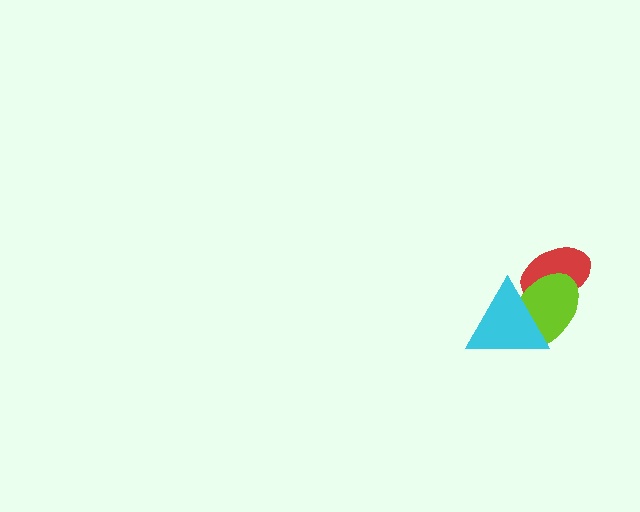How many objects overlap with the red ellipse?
2 objects overlap with the red ellipse.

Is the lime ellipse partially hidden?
Yes, it is partially covered by another shape.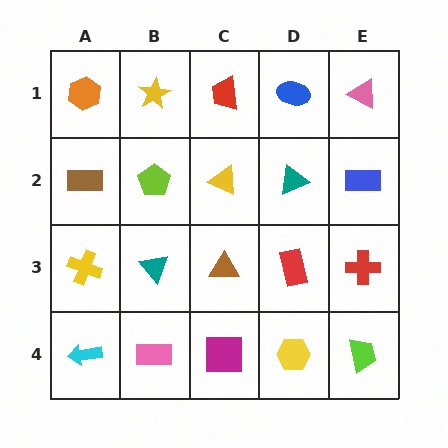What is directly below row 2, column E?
A red cross.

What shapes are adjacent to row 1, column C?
A yellow triangle (row 2, column C), a yellow star (row 1, column B), a blue ellipse (row 1, column D).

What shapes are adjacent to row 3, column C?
A yellow triangle (row 2, column C), a magenta square (row 4, column C), a teal triangle (row 3, column B), a red rectangle (row 3, column D).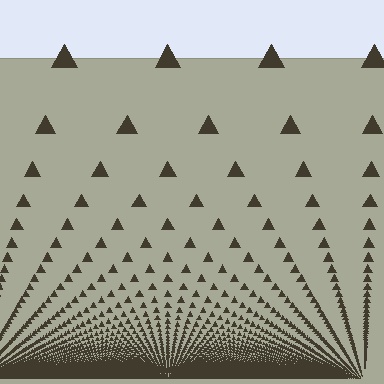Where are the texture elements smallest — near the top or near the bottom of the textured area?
Near the bottom.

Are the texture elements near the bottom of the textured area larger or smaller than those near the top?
Smaller. The gradient is inverted — elements near the bottom are smaller and denser.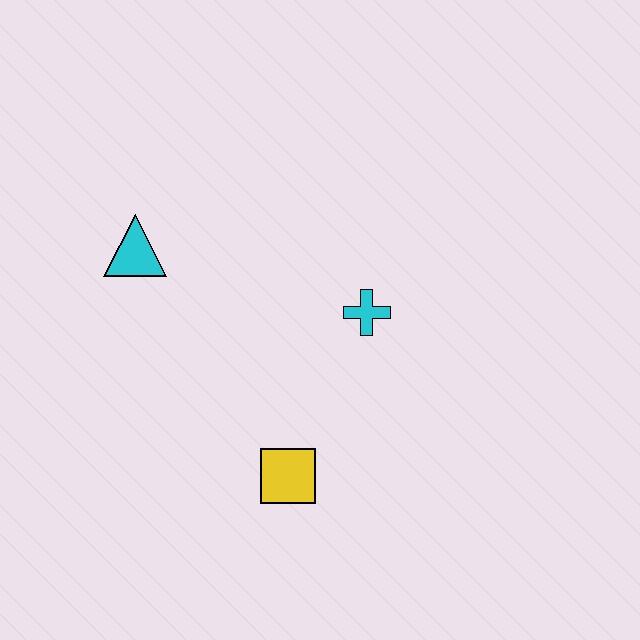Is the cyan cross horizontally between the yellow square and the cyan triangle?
No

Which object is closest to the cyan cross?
The yellow square is closest to the cyan cross.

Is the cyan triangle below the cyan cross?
No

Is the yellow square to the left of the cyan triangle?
No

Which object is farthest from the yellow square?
The cyan triangle is farthest from the yellow square.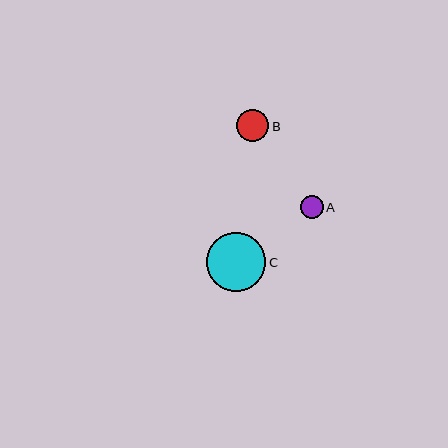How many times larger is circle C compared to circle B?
Circle C is approximately 1.9 times the size of circle B.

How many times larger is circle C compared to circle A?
Circle C is approximately 2.6 times the size of circle A.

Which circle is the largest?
Circle C is the largest with a size of approximately 59 pixels.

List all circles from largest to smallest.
From largest to smallest: C, B, A.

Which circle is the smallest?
Circle A is the smallest with a size of approximately 23 pixels.